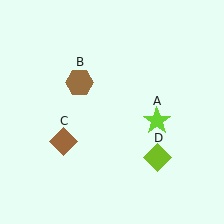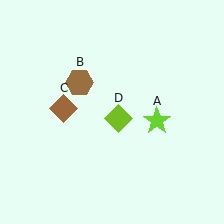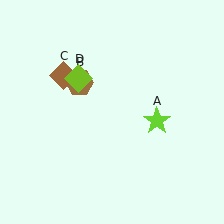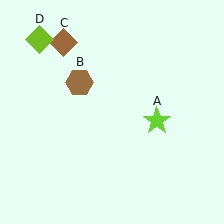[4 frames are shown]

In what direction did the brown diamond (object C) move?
The brown diamond (object C) moved up.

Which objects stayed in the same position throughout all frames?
Lime star (object A) and brown hexagon (object B) remained stationary.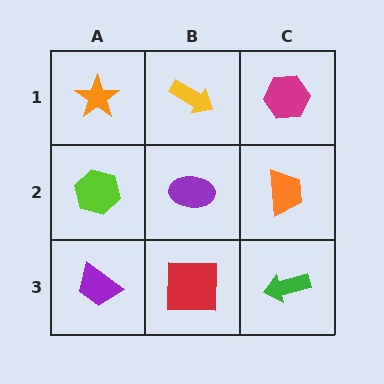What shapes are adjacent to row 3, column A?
A lime hexagon (row 2, column A), a red square (row 3, column B).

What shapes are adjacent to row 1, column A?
A lime hexagon (row 2, column A), a yellow arrow (row 1, column B).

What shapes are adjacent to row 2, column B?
A yellow arrow (row 1, column B), a red square (row 3, column B), a lime hexagon (row 2, column A), an orange trapezoid (row 2, column C).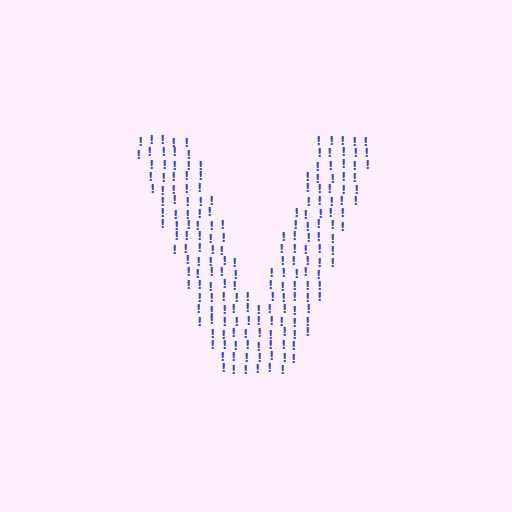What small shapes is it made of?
It is made of small exclamation marks.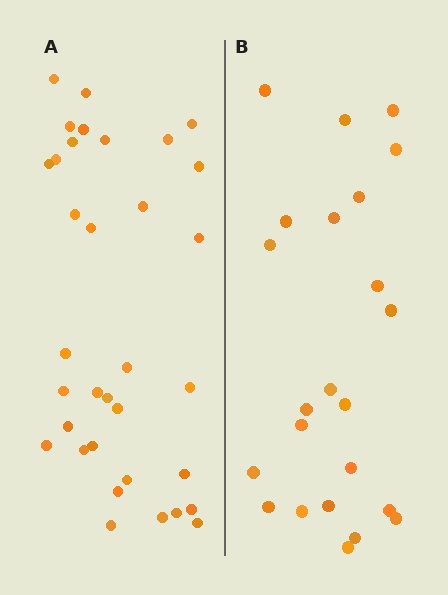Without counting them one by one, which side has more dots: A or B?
Region A (the left region) has more dots.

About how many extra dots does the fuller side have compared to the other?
Region A has roughly 12 or so more dots than region B.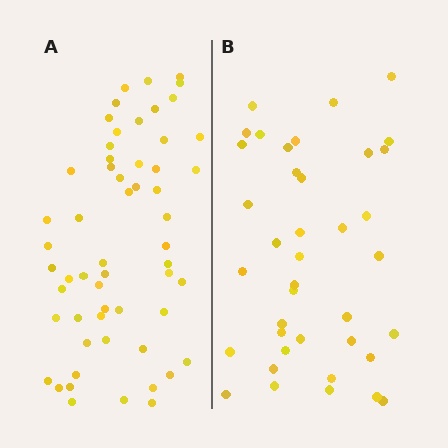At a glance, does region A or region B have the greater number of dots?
Region A (the left region) has more dots.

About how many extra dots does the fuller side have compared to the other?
Region A has approximately 20 more dots than region B.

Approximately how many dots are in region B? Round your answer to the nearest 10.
About 40 dots. (The exact count is 39, which rounds to 40.)